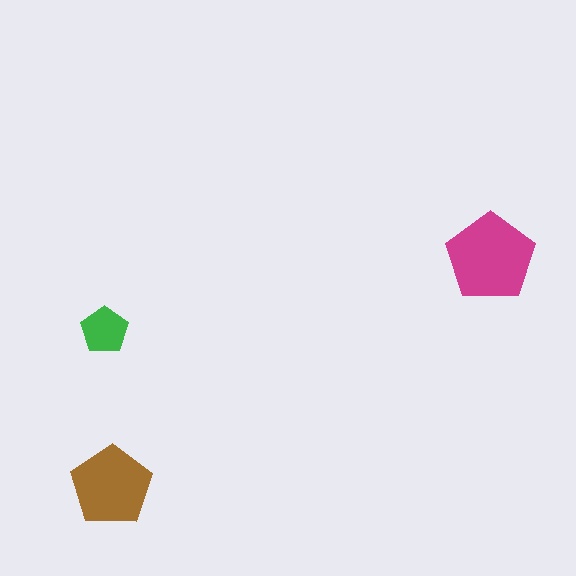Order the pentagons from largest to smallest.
the magenta one, the brown one, the green one.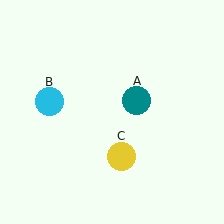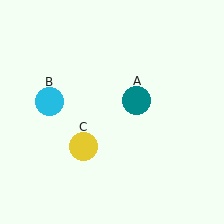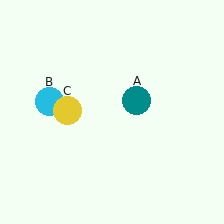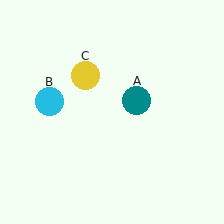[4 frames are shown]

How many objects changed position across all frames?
1 object changed position: yellow circle (object C).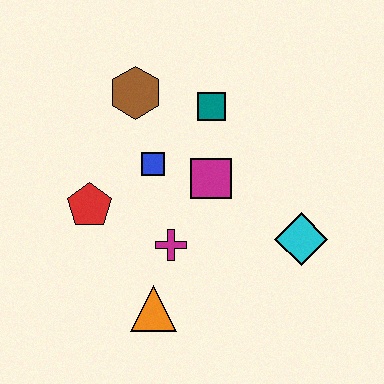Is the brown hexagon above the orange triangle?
Yes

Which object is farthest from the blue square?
The cyan diamond is farthest from the blue square.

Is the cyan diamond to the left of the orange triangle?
No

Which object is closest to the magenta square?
The blue square is closest to the magenta square.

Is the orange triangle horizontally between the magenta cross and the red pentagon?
Yes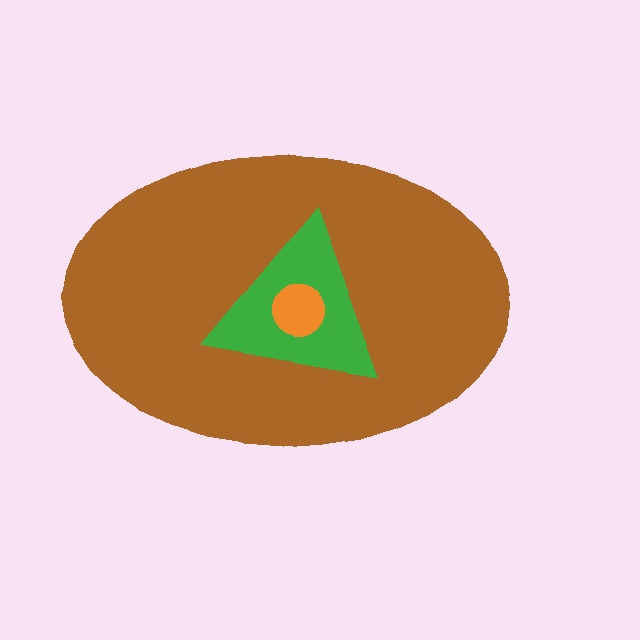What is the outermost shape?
The brown ellipse.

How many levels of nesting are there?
3.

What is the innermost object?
The orange circle.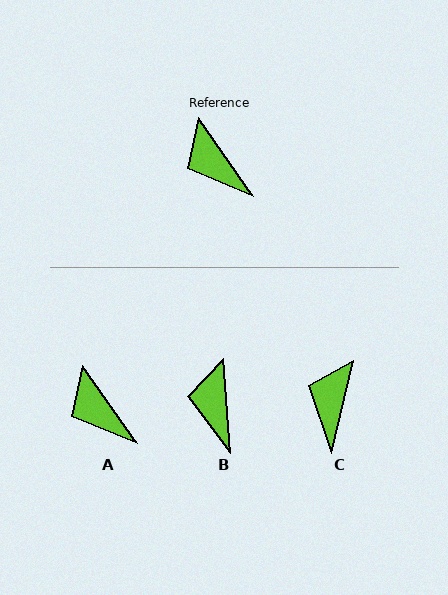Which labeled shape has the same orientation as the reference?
A.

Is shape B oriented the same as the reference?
No, it is off by about 31 degrees.